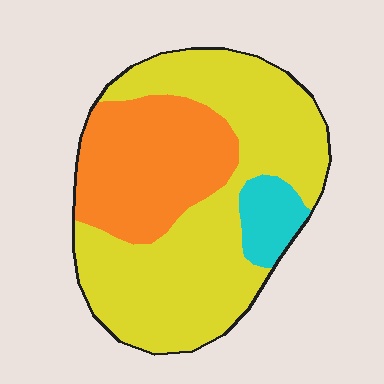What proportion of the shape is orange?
Orange covers around 30% of the shape.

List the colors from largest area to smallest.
From largest to smallest: yellow, orange, cyan.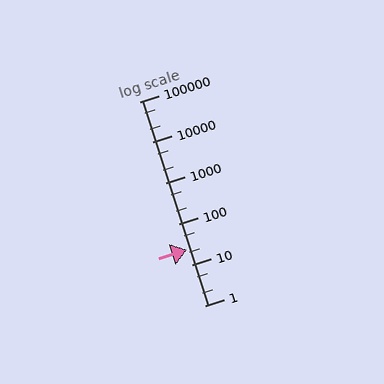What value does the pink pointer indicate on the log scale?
The pointer indicates approximately 23.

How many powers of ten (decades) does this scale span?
The scale spans 5 decades, from 1 to 100000.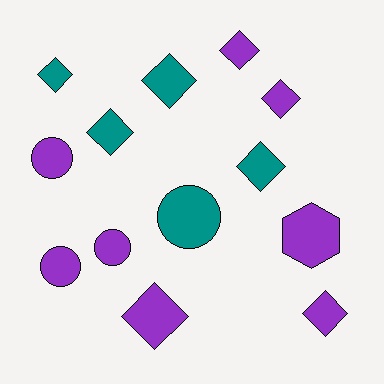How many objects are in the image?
There are 13 objects.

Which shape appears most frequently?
Diamond, with 8 objects.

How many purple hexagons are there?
There is 1 purple hexagon.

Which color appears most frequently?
Purple, with 8 objects.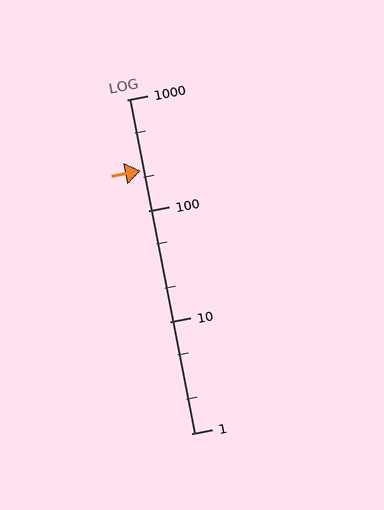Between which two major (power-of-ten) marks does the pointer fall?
The pointer is between 100 and 1000.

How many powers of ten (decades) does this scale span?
The scale spans 3 decades, from 1 to 1000.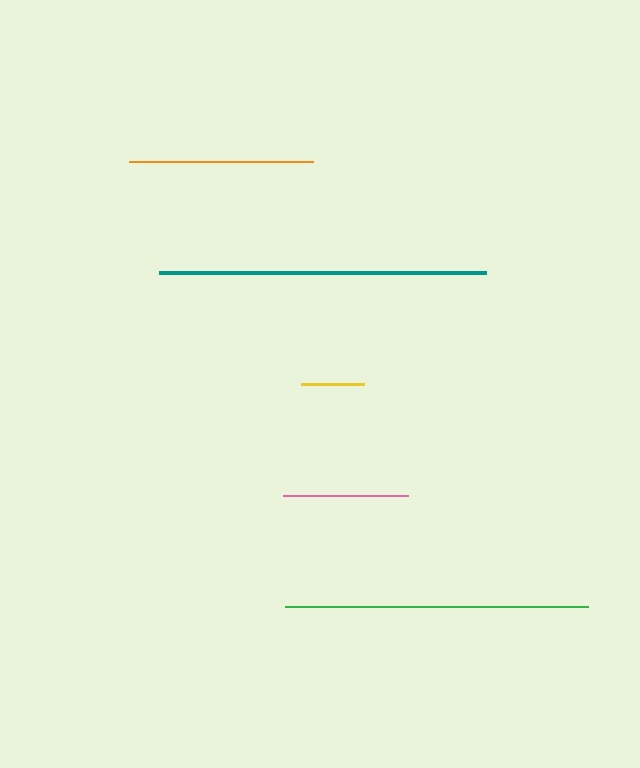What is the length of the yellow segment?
The yellow segment is approximately 64 pixels long.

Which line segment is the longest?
The teal line is the longest at approximately 327 pixels.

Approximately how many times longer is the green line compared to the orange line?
The green line is approximately 1.6 times the length of the orange line.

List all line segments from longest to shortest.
From longest to shortest: teal, green, orange, pink, yellow.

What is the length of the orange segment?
The orange segment is approximately 184 pixels long.